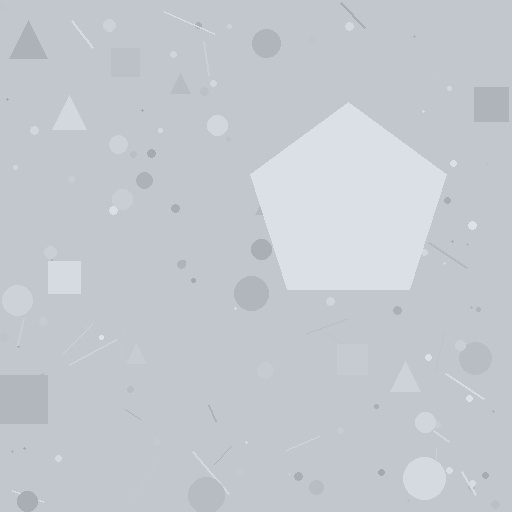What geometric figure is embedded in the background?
A pentagon is embedded in the background.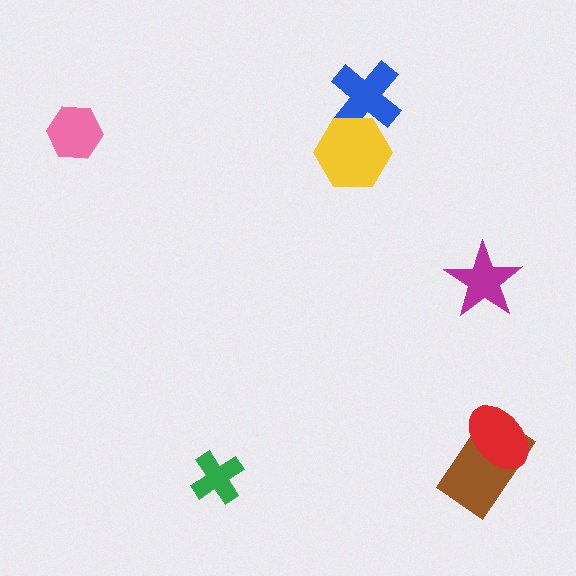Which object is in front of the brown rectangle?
The red ellipse is in front of the brown rectangle.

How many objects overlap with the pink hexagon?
0 objects overlap with the pink hexagon.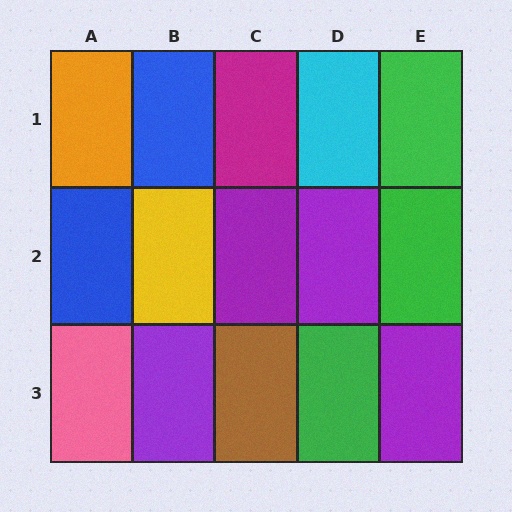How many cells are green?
3 cells are green.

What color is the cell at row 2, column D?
Purple.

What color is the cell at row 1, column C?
Magenta.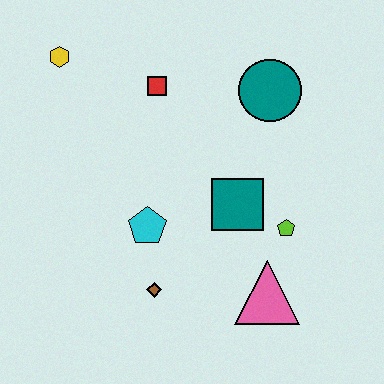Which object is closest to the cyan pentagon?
The brown diamond is closest to the cyan pentagon.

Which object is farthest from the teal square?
The yellow hexagon is farthest from the teal square.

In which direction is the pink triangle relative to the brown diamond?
The pink triangle is to the right of the brown diamond.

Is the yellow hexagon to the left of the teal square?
Yes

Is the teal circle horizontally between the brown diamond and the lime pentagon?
Yes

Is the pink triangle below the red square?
Yes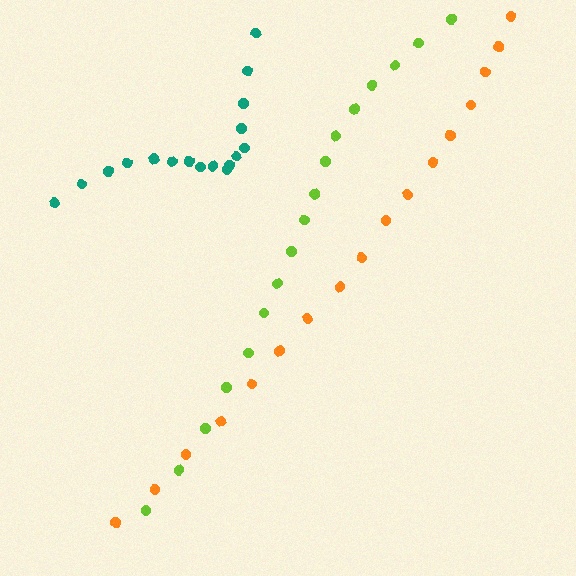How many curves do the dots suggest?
There are 3 distinct paths.